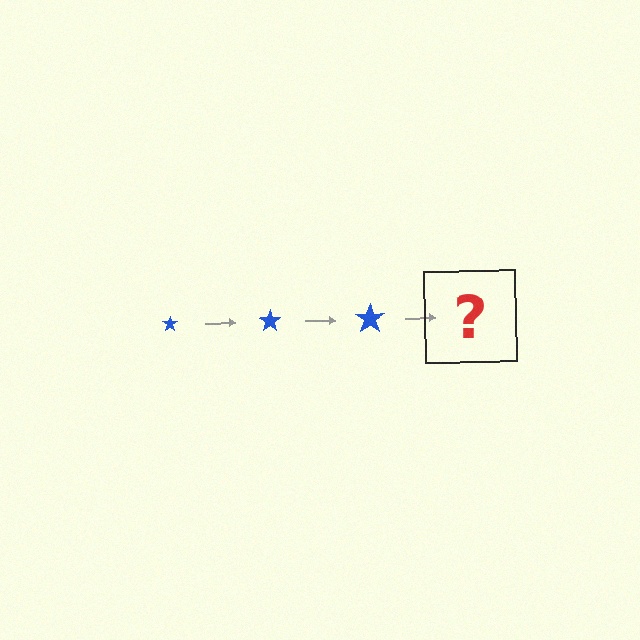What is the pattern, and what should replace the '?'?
The pattern is that the star gets progressively larger each step. The '?' should be a blue star, larger than the previous one.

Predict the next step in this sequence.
The next step is a blue star, larger than the previous one.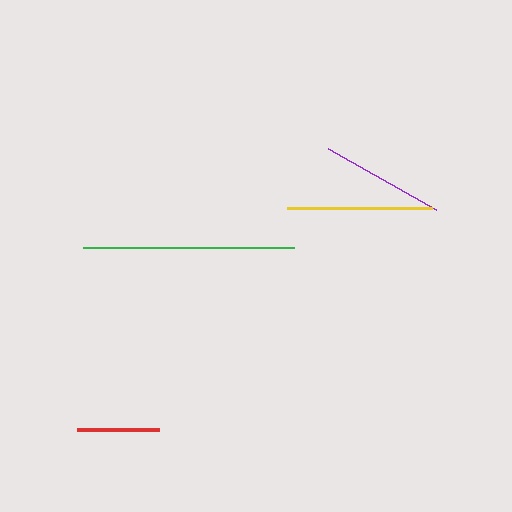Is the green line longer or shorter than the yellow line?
The green line is longer than the yellow line.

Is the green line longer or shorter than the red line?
The green line is longer than the red line.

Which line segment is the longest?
The green line is the longest at approximately 211 pixels.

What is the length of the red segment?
The red segment is approximately 82 pixels long.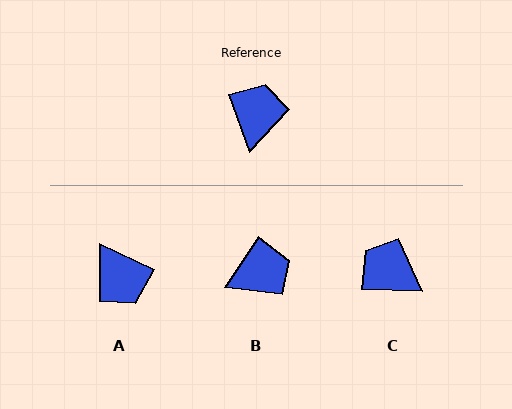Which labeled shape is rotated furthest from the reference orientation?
A, about 136 degrees away.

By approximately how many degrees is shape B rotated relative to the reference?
Approximately 54 degrees clockwise.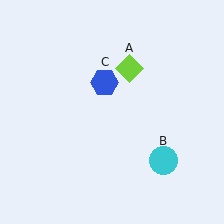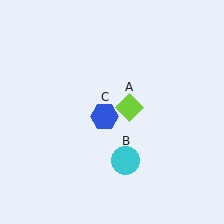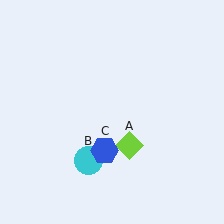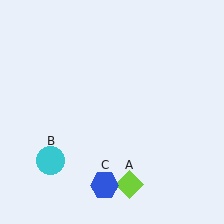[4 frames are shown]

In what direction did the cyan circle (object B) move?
The cyan circle (object B) moved left.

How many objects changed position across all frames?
3 objects changed position: lime diamond (object A), cyan circle (object B), blue hexagon (object C).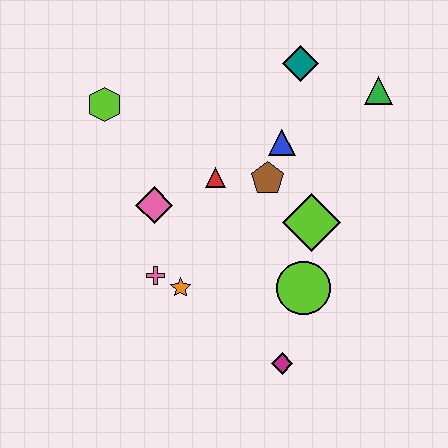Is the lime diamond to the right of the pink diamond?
Yes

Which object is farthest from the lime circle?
The lime hexagon is farthest from the lime circle.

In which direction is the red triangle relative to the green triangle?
The red triangle is to the left of the green triangle.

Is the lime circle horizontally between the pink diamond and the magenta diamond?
No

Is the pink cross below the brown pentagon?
Yes